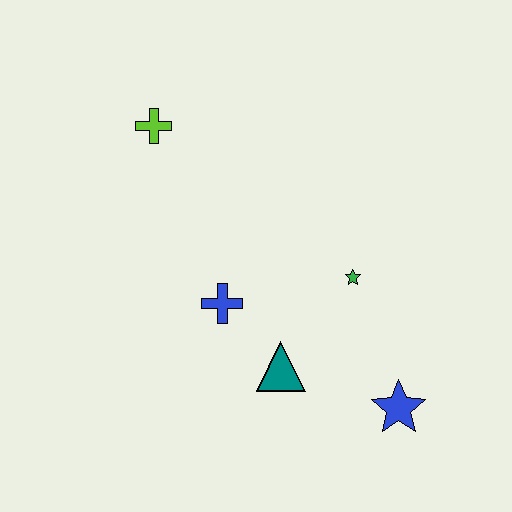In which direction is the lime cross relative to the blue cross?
The lime cross is above the blue cross.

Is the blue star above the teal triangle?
No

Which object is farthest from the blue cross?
The blue star is farthest from the blue cross.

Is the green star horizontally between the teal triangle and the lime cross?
No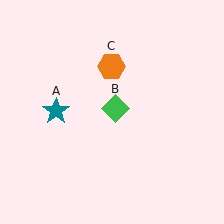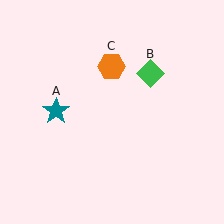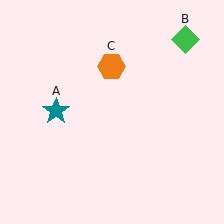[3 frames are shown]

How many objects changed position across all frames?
1 object changed position: green diamond (object B).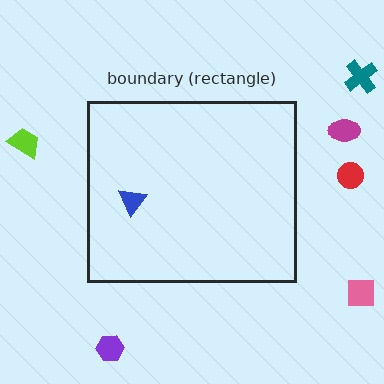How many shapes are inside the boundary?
1 inside, 6 outside.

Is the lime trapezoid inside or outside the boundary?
Outside.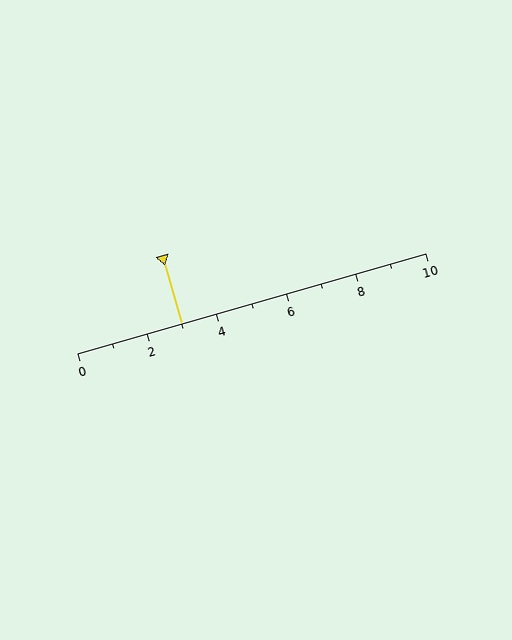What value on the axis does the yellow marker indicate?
The marker indicates approximately 3.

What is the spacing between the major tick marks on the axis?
The major ticks are spaced 2 apart.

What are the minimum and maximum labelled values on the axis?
The axis runs from 0 to 10.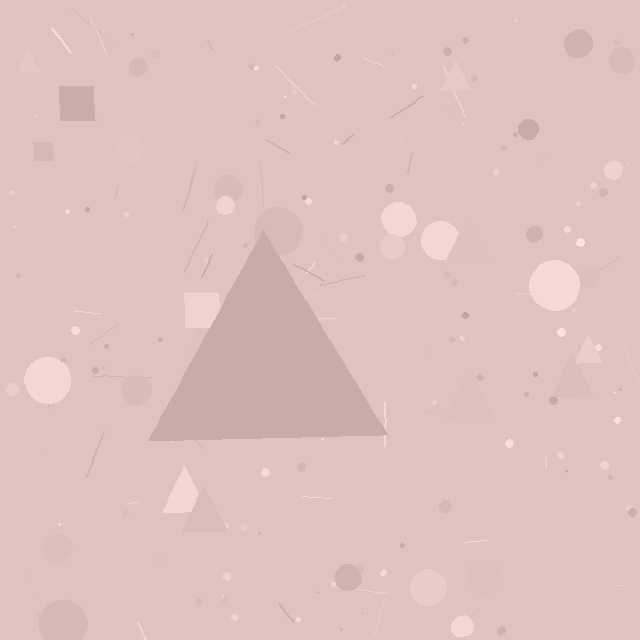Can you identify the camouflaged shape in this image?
The camouflaged shape is a triangle.